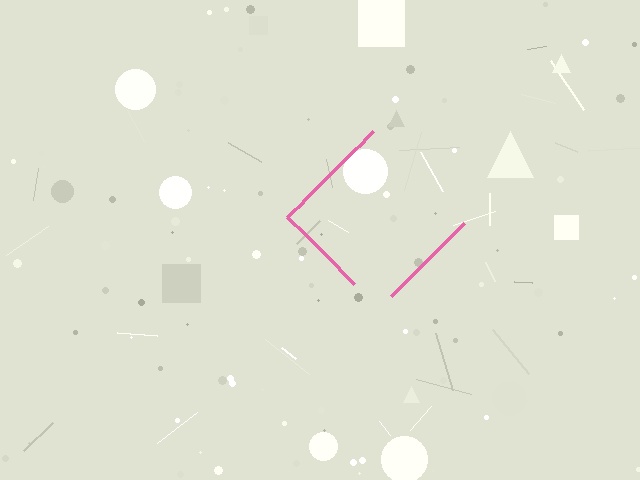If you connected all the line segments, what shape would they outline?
They would outline a diamond.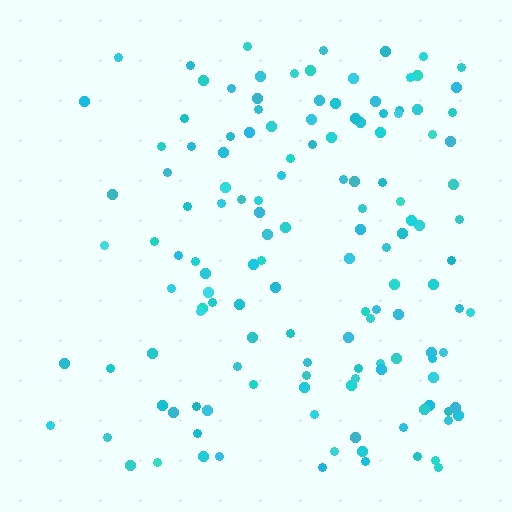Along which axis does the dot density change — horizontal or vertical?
Horizontal.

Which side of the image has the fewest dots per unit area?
The left.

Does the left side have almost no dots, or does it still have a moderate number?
Still a moderate number, just noticeably fewer than the right.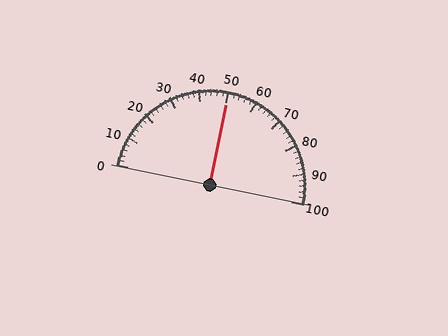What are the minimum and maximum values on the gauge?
The gauge ranges from 0 to 100.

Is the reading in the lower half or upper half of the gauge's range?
The reading is in the upper half of the range (0 to 100).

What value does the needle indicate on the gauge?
The needle indicates approximately 50.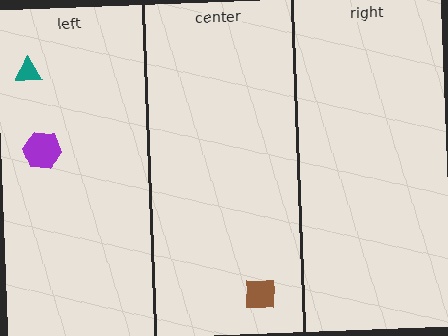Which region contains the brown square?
The center region.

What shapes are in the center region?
The brown square.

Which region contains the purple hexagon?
The left region.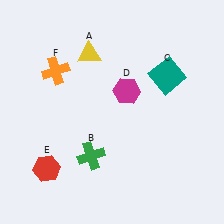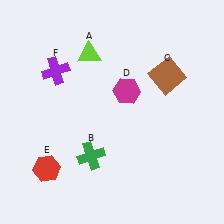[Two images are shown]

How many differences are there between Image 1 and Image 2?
There are 3 differences between the two images.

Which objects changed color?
A changed from yellow to lime. C changed from teal to brown. F changed from orange to purple.